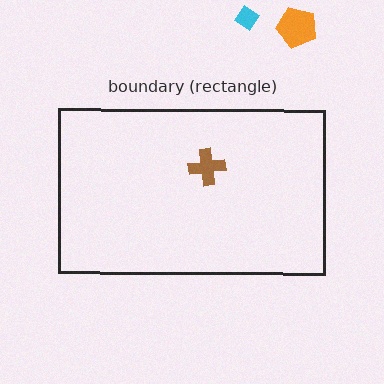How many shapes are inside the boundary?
1 inside, 2 outside.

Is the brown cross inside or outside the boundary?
Inside.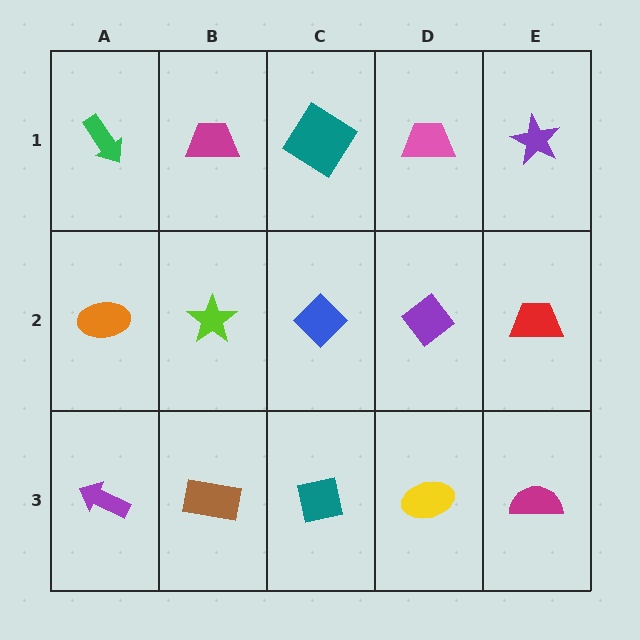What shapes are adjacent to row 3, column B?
A lime star (row 2, column B), a purple arrow (row 3, column A), a teal square (row 3, column C).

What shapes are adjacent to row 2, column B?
A magenta trapezoid (row 1, column B), a brown rectangle (row 3, column B), an orange ellipse (row 2, column A), a blue diamond (row 2, column C).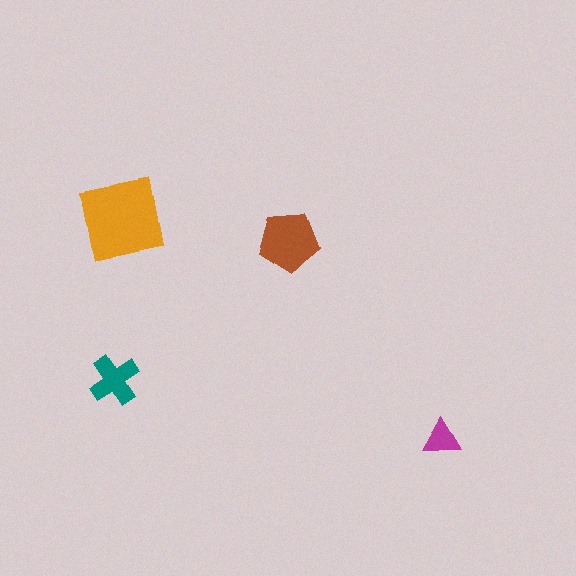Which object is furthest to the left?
The teal cross is leftmost.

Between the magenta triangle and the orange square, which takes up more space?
The orange square.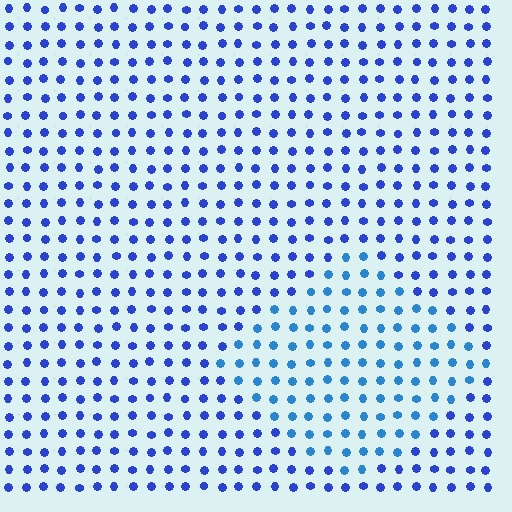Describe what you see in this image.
The image is filled with small blue elements in a uniform arrangement. A diamond-shaped region is visible where the elements are tinted to a slightly different hue, forming a subtle color boundary.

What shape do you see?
I see a diamond.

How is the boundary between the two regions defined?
The boundary is defined purely by a slight shift in hue (about 25 degrees). Spacing, size, and orientation are identical on both sides.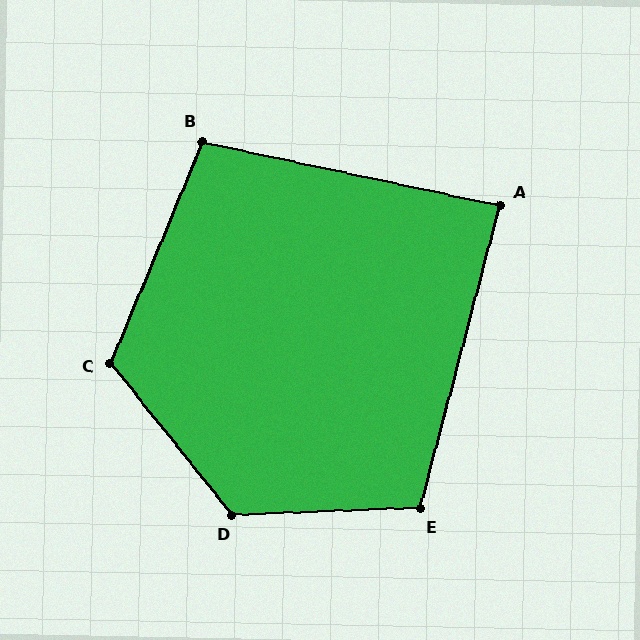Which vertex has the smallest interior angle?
A, at approximately 87 degrees.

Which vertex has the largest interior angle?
D, at approximately 127 degrees.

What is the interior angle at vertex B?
Approximately 100 degrees (obtuse).